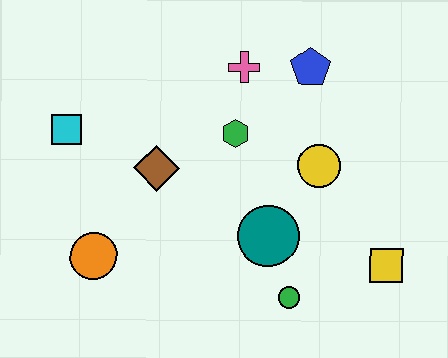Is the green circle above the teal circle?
No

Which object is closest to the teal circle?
The green circle is closest to the teal circle.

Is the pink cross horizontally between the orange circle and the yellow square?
Yes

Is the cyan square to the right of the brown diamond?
No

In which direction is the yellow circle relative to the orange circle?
The yellow circle is to the right of the orange circle.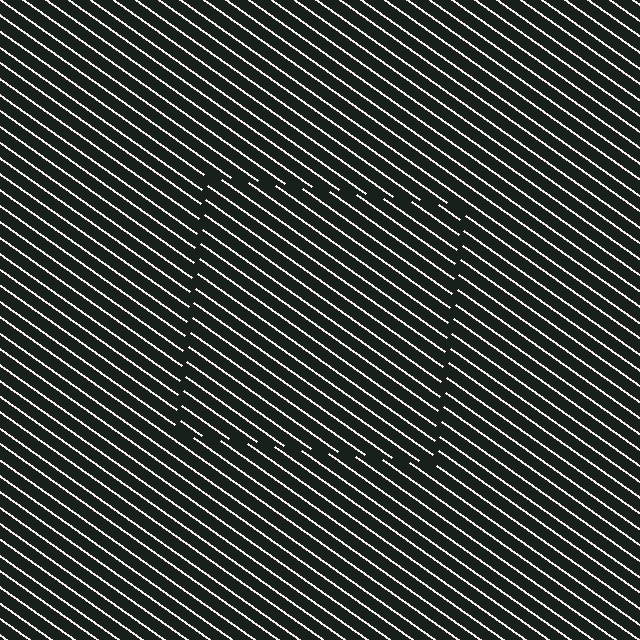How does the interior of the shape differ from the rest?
The interior of the shape contains the same grating, shifted by half a period — the contour is defined by the phase discontinuity where line-ends from the inner and outer gratings abut.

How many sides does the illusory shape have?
4 sides — the line-ends trace a square.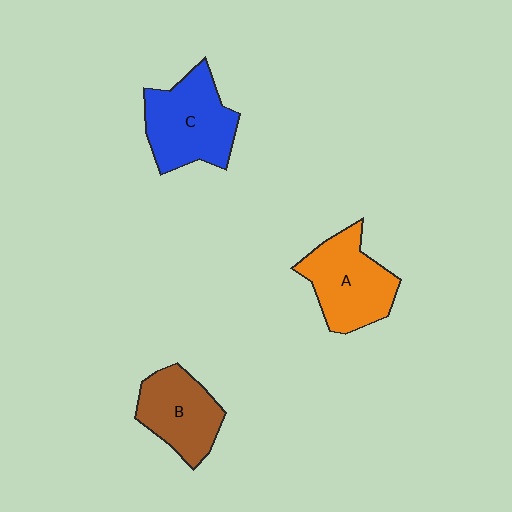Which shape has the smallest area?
Shape B (brown).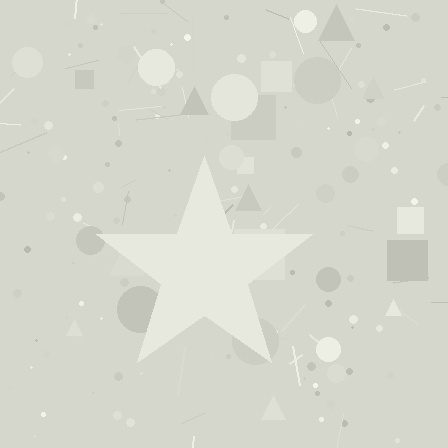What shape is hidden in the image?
A star is hidden in the image.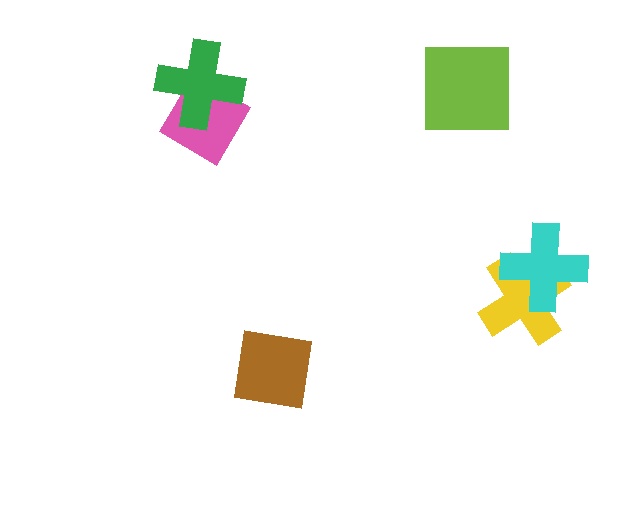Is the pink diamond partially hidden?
Yes, it is partially covered by another shape.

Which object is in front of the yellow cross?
The cyan cross is in front of the yellow cross.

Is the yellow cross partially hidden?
Yes, it is partially covered by another shape.